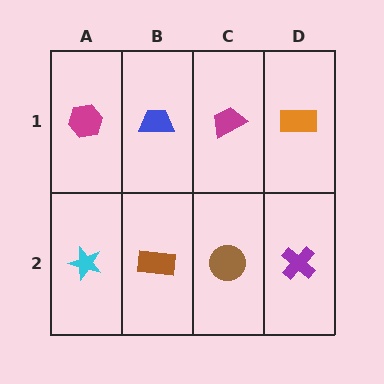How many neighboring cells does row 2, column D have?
2.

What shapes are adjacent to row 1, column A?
A cyan star (row 2, column A), a blue trapezoid (row 1, column B).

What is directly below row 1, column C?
A brown circle.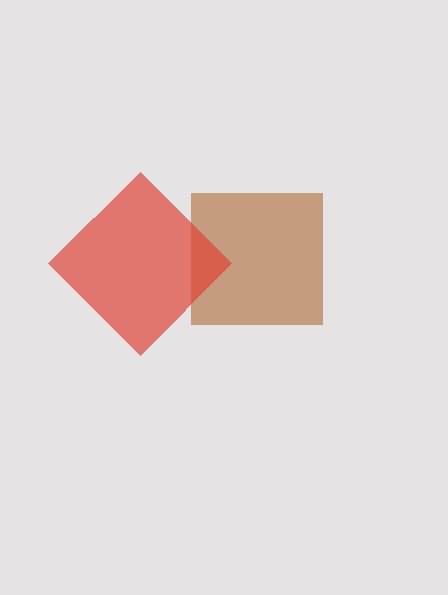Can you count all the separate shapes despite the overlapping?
Yes, there are 2 separate shapes.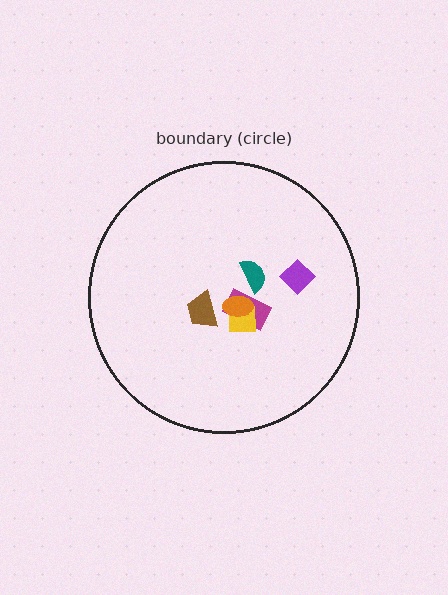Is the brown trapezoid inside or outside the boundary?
Inside.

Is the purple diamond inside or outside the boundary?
Inside.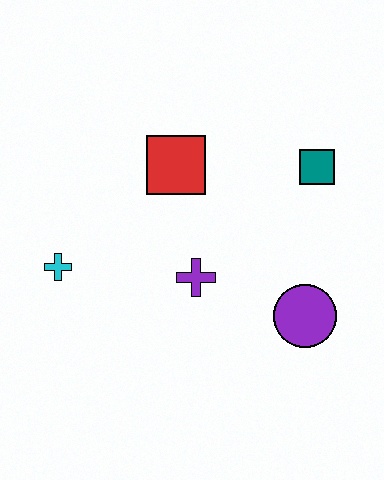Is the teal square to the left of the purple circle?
No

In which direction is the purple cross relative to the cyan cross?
The purple cross is to the right of the cyan cross.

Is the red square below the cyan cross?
No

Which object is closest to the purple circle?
The purple cross is closest to the purple circle.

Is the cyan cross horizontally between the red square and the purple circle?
No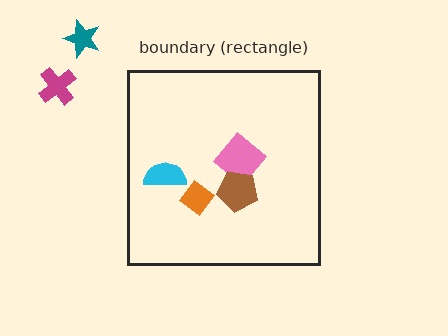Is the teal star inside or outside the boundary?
Outside.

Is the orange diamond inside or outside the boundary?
Inside.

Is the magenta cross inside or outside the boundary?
Outside.